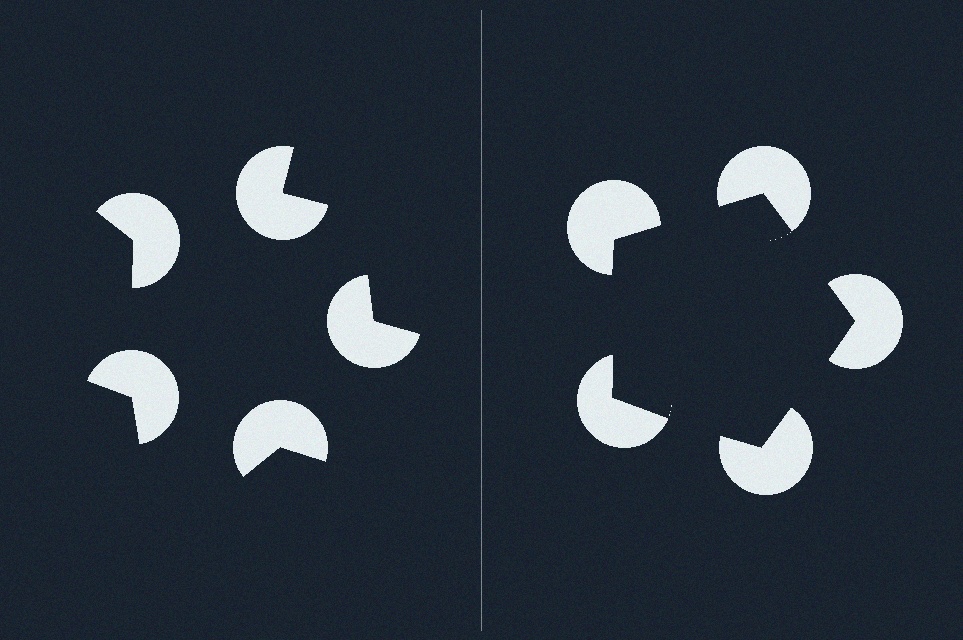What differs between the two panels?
The pac-man discs are positioned identically on both sides; only the wedge orientations differ. On the right they align to a pentagon; on the left they are misaligned.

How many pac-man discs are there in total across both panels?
10 — 5 on each side.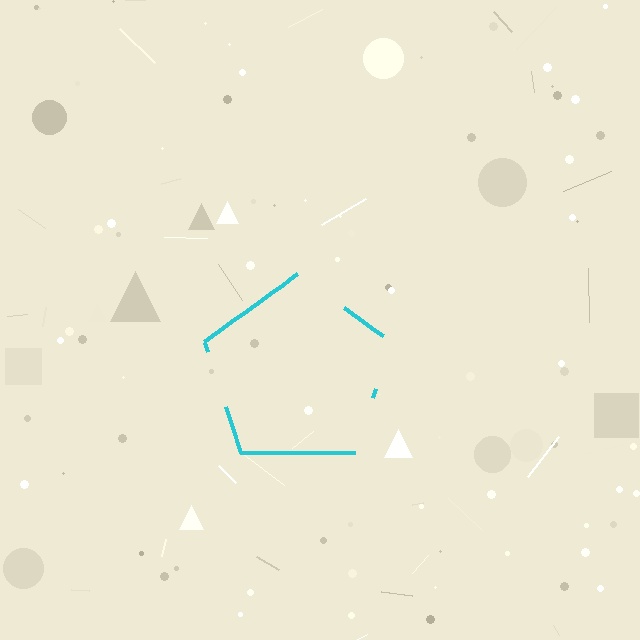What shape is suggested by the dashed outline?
The dashed outline suggests a pentagon.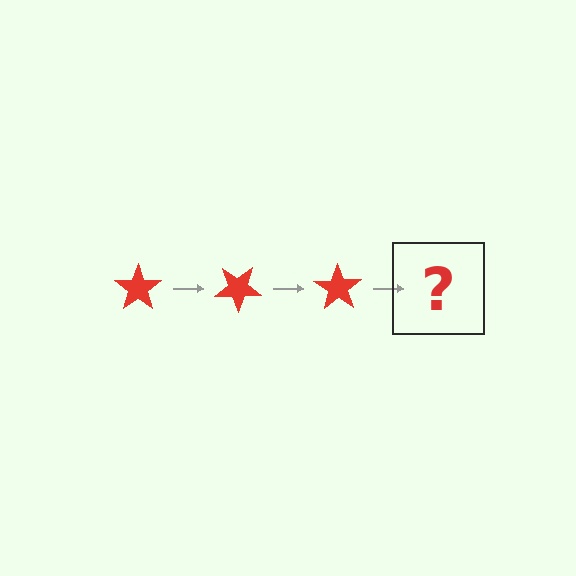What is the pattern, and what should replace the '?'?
The pattern is that the star rotates 35 degrees each step. The '?' should be a red star rotated 105 degrees.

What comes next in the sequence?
The next element should be a red star rotated 105 degrees.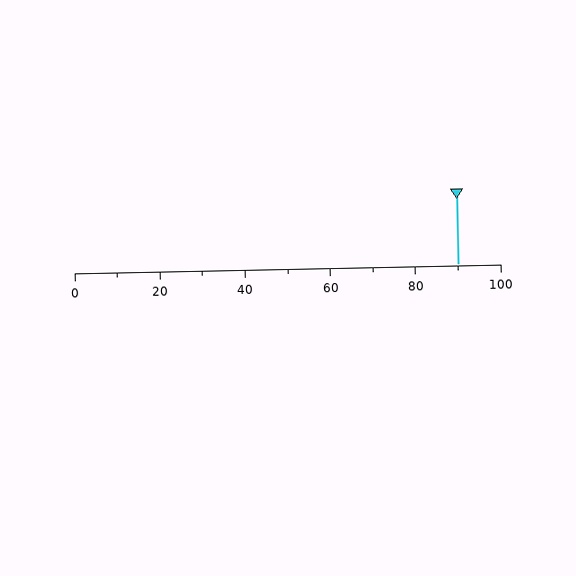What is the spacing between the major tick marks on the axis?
The major ticks are spaced 20 apart.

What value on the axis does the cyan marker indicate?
The marker indicates approximately 90.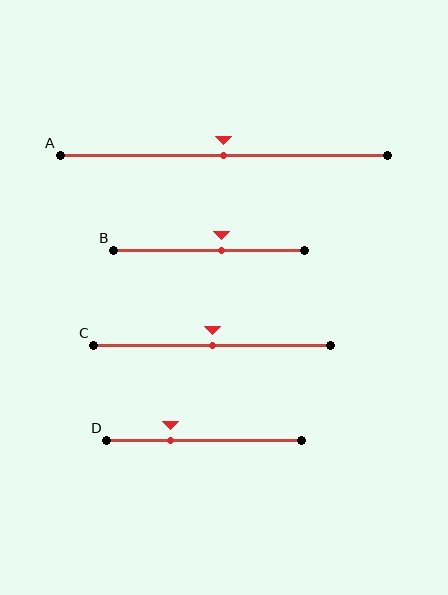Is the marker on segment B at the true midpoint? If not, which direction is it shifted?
No, the marker on segment B is shifted to the right by about 7% of the segment length.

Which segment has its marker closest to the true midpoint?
Segment A has its marker closest to the true midpoint.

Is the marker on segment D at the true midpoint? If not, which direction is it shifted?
No, the marker on segment D is shifted to the left by about 17% of the segment length.